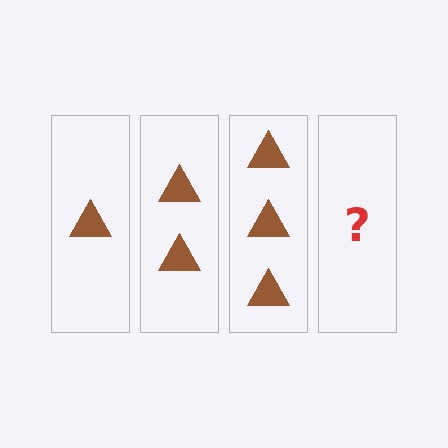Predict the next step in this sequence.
The next step is 4 triangles.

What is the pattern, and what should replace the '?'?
The pattern is that each step adds one more triangle. The '?' should be 4 triangles.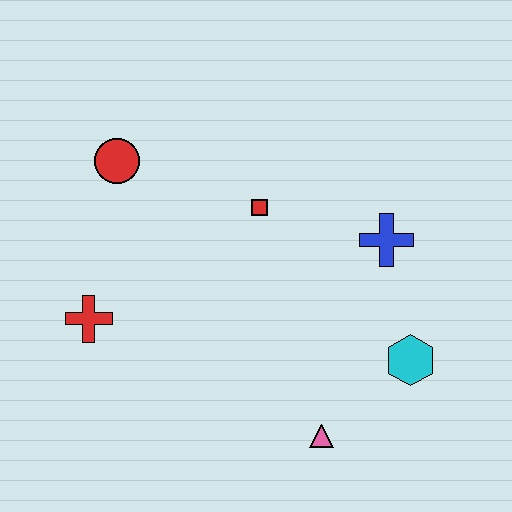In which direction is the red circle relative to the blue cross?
The red circle is to the left of the blue cross.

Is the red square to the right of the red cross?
Yes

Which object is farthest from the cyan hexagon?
The red circle is farthest from the cyan hexagon.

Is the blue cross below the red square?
Yes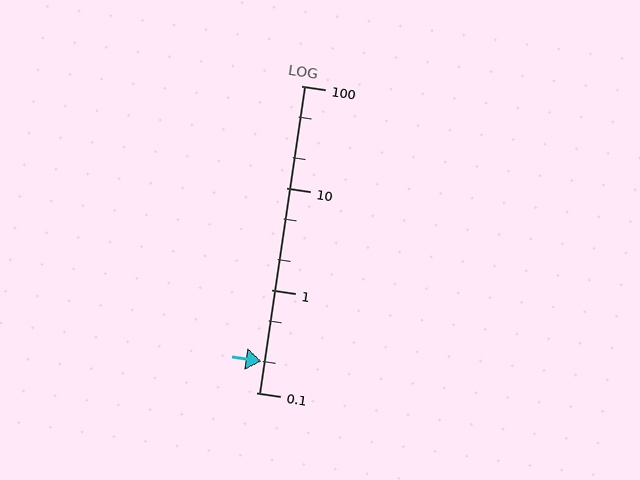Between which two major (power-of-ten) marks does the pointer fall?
The pointer is between 0.1 and 1.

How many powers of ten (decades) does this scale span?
The scale spans 3 decades, from 0.1 to 100.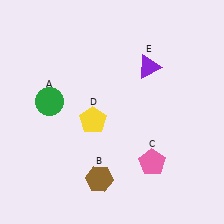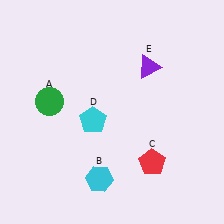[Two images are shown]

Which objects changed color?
B changed from brown to cyan. C changed from pink to red. D changed from yellow to cyan.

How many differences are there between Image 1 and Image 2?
There are 3 differences between the two images.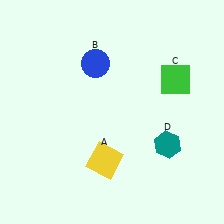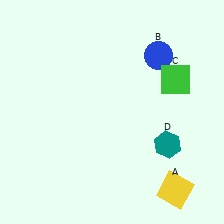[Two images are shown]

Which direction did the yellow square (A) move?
The yellow square (A) moved right.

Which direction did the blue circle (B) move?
The blue circle (B) moved right.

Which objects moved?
The objects that moved are: the yellow square (A), the blue circle (B).